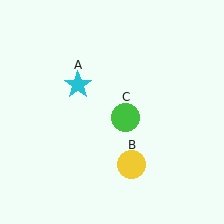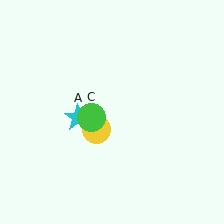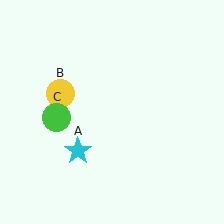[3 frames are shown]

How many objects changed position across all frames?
3 objects changed position: cyan star (object A), yellow circle (object B), green circle (object C).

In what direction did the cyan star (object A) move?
The cyan star (object A) moved down.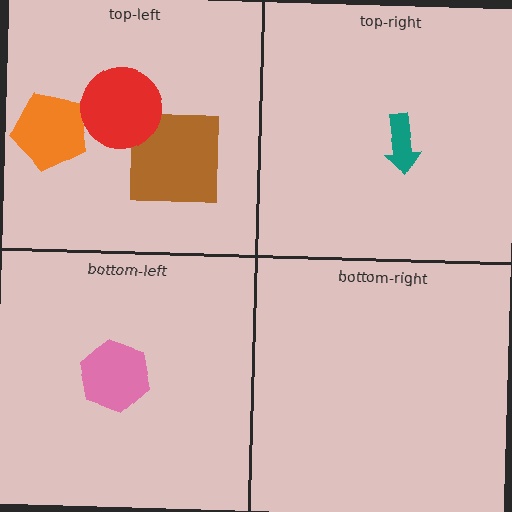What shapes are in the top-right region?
The teal arrow.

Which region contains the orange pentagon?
The top-left region.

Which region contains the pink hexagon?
The bottom-left region.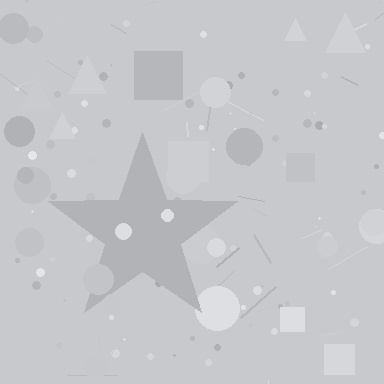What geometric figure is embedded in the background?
A star is embedded in the background.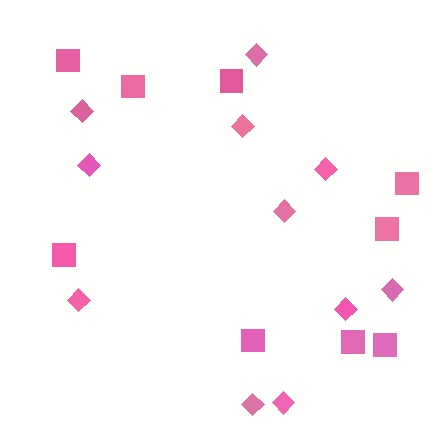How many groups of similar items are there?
There are 2 groups: one group of squares (9) and one group of diamonds (11).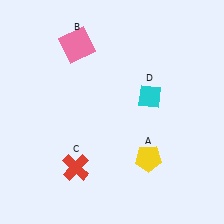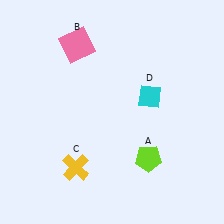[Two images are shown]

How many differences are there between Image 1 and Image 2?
There are 2 differences between the two images.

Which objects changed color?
A changed from yellow to lime. C changed from red to yellow.